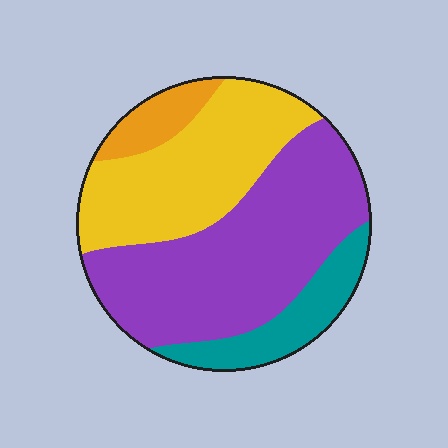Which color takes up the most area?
Purple, at roughly 45%.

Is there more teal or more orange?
Teal.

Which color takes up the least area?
Orange, at roughly 5%.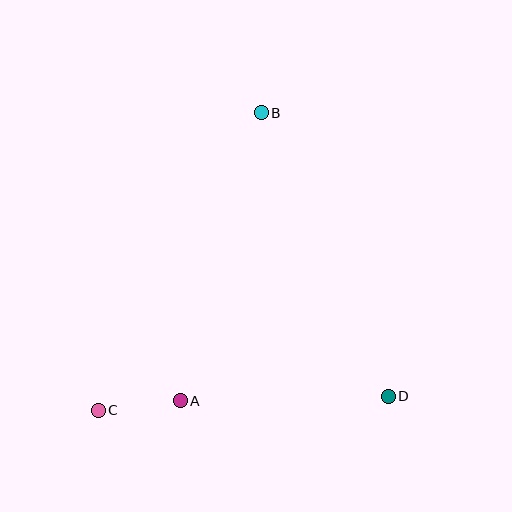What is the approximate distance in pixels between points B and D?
The distance between B and D is approximately 311 pixels.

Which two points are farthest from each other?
Points B and C are farthest from each other.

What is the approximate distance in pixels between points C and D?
The distance between C and D is approximately 290 pixels.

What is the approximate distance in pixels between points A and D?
The distance between A and D is approximately 208 pixels.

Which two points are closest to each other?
Points A and C are closest to each other.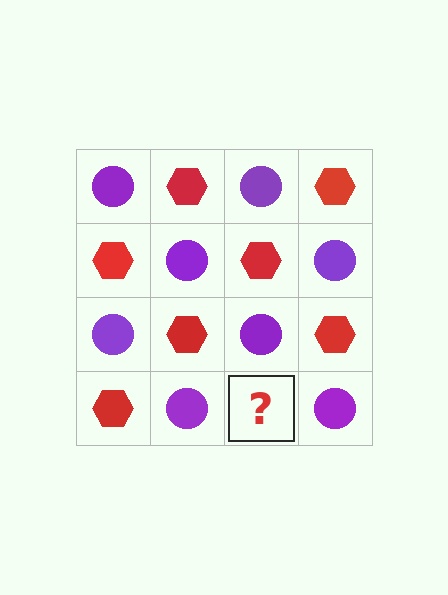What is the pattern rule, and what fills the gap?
The rule is that it alternates purple circle and red hexagon in a checkerboard pattern. The gap should be filled with a red hexagon.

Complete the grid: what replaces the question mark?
The question mark should be replaced with a red hexagon.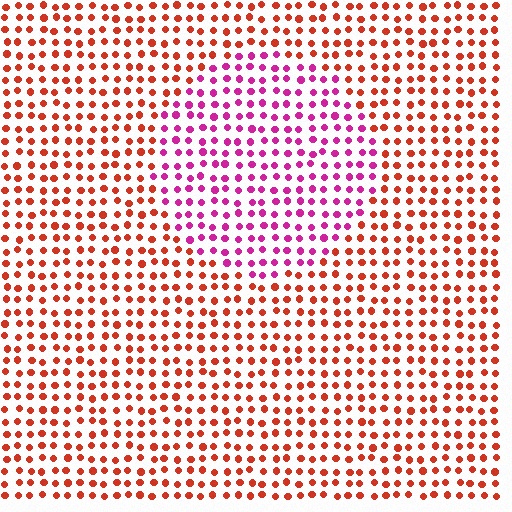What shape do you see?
I see a circle.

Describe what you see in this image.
The image is filled with small red elements in a uniform arrangement. A circle-shaped region is visible where the elements are tinted to a slightly different hue, forming a subtle color boundary.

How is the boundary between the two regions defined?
The boundary is defined purely by a slight shift in hue (about 50 degrees). Spacing, size, and orientation are identical on both sides.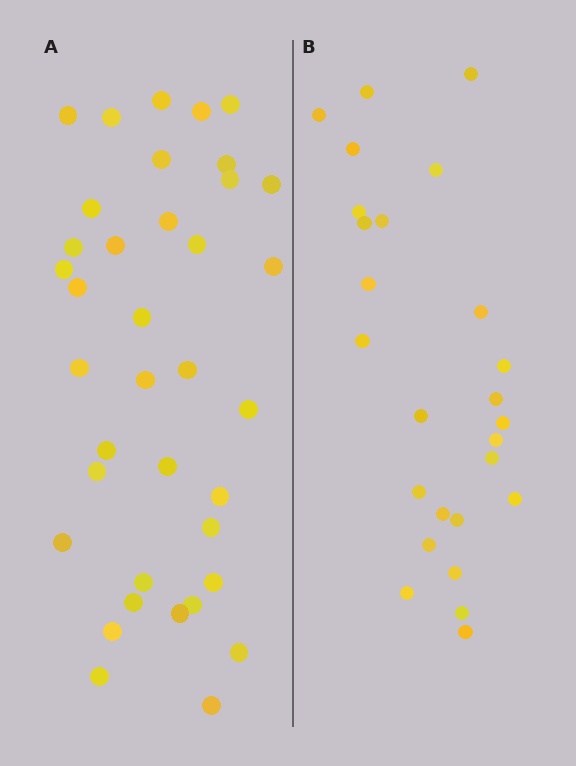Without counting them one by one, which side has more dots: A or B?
Region A (the left region) has more dots.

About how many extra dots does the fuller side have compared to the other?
Region A has roughly 12 or so more dots than region B.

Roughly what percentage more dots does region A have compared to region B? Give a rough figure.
About 40% more.